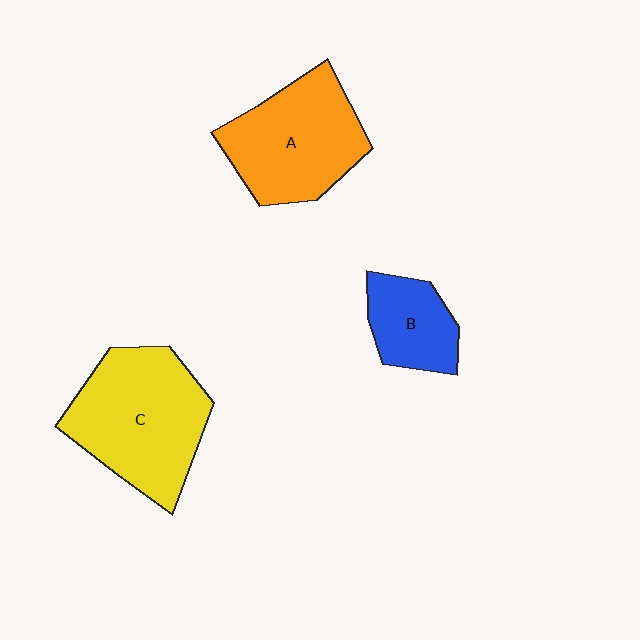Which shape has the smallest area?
Shape B (blue).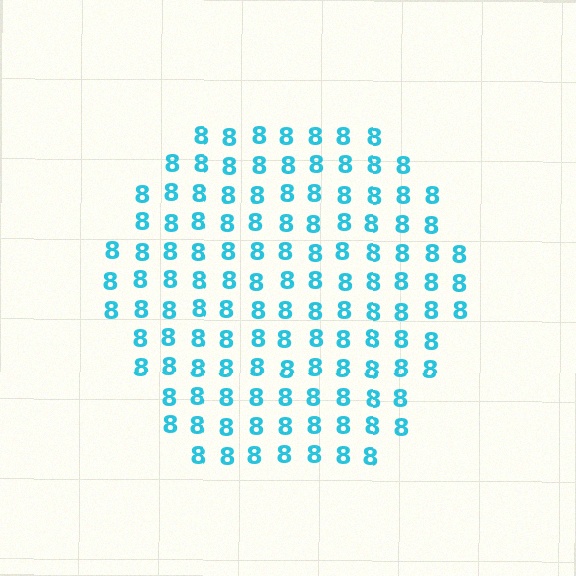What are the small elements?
The small elements are digit 8's.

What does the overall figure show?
The overall figure shows a hexagon.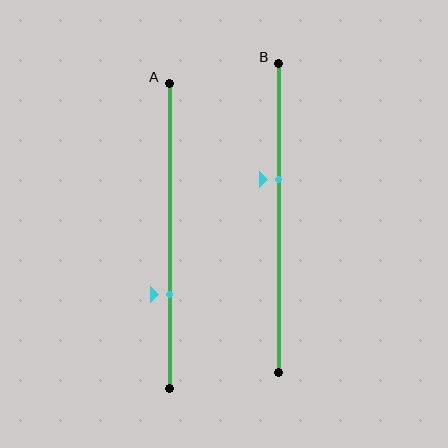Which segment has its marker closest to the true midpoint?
Segment B has its marker closest to the true midpoint.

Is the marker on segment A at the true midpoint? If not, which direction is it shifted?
No, the marker on segment A is shifted downward by about 19% of the segment length.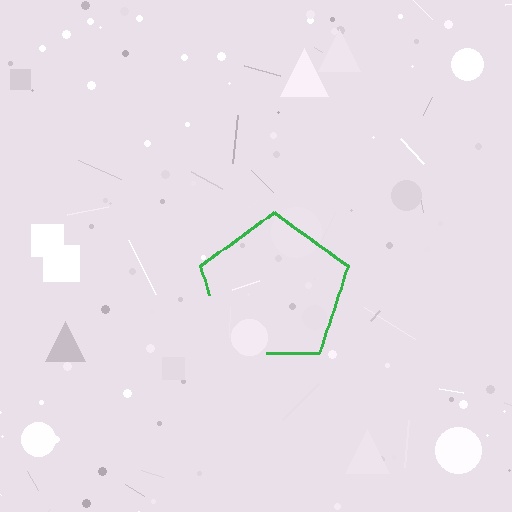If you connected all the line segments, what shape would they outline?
They would outline a pentagon.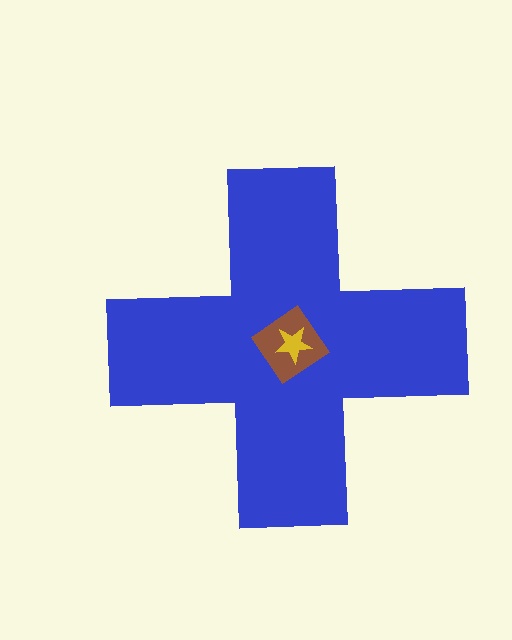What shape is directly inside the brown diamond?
The yellow star.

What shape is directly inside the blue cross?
The brown diamond.